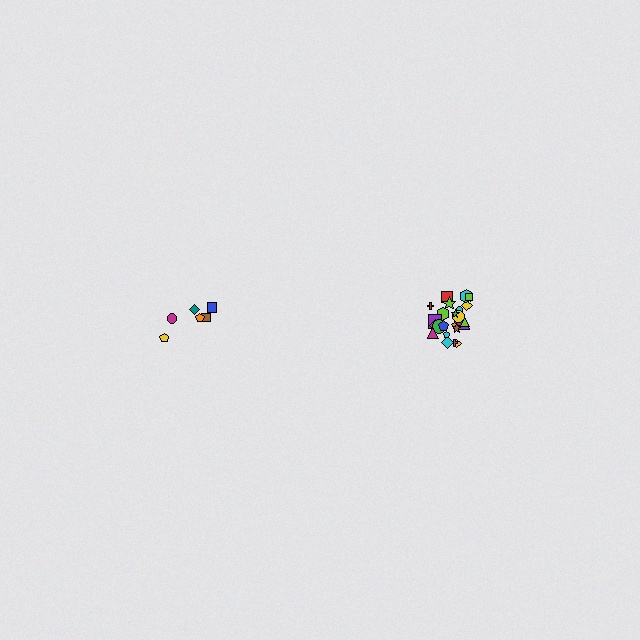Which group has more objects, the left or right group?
The right group.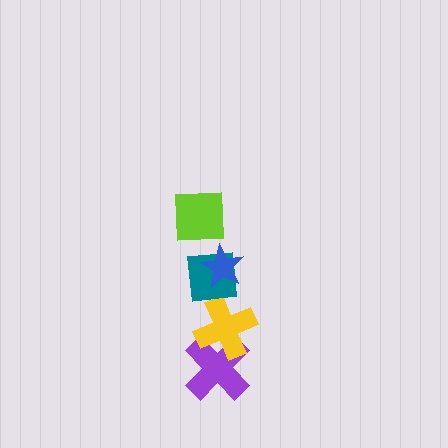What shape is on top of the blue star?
The lime square is on top of the blue star.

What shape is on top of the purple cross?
The yellow cross is on top of the purple cross.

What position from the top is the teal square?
The teal square is 3rd from the top.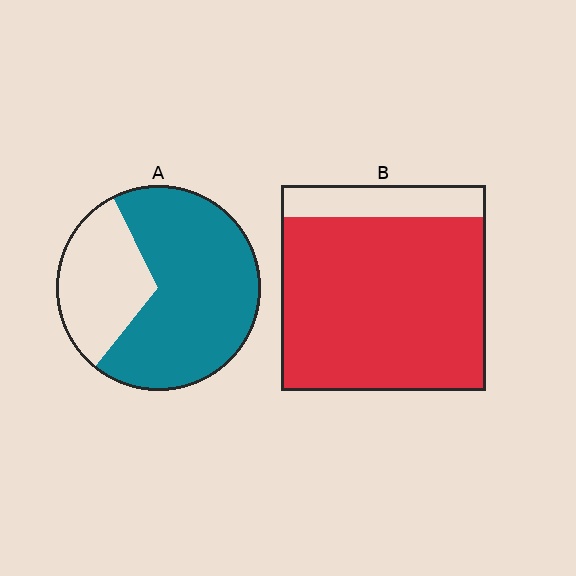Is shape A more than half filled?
Yes.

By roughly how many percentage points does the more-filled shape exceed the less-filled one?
By roughly 15 percentage points (B over A).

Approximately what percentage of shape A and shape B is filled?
A is approximately 70% and B is approximately 85%.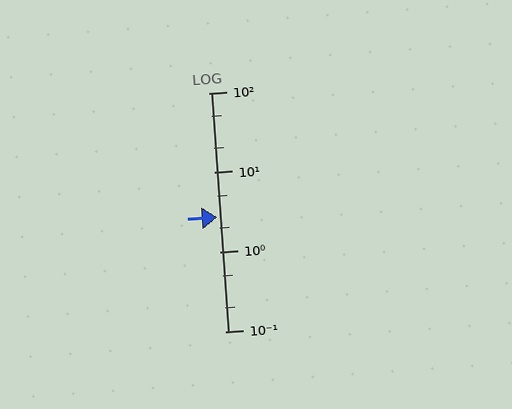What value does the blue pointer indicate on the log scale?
The pointer indicates approximately 2.7.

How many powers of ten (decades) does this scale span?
The scale spans 3 decades, from 0.1 to 100.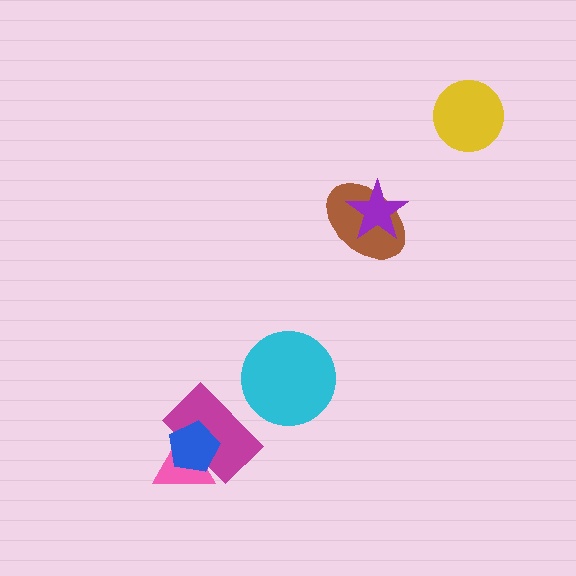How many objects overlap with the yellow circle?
0 objects overlap with the yellow circle.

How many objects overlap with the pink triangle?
2 objects overlap with the pink triangle.